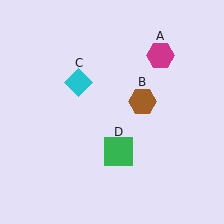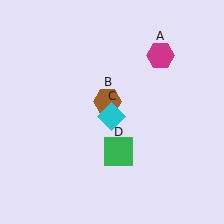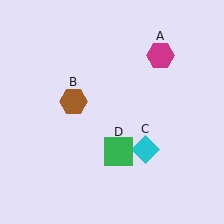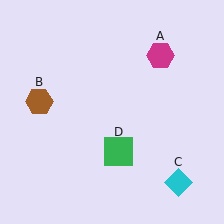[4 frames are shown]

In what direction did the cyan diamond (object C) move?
The cyan diamond (object C) moved down and to the right.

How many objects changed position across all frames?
2 objects changed position: brown hexagon (object B), cyan diamond (object C).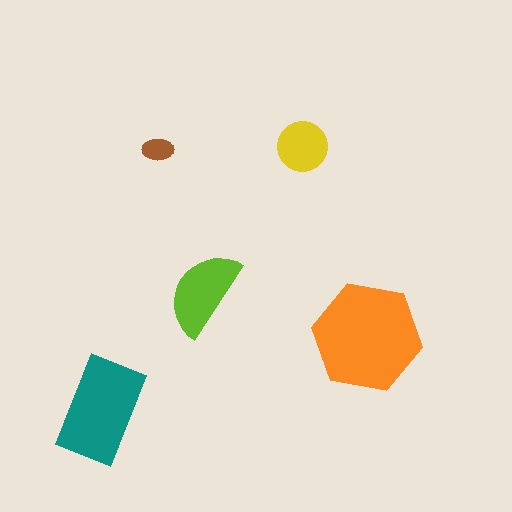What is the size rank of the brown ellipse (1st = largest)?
5th.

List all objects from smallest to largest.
The brown ellipse, the yellow circle, the lime semicircle, the teal rectangle, the orange hexagon.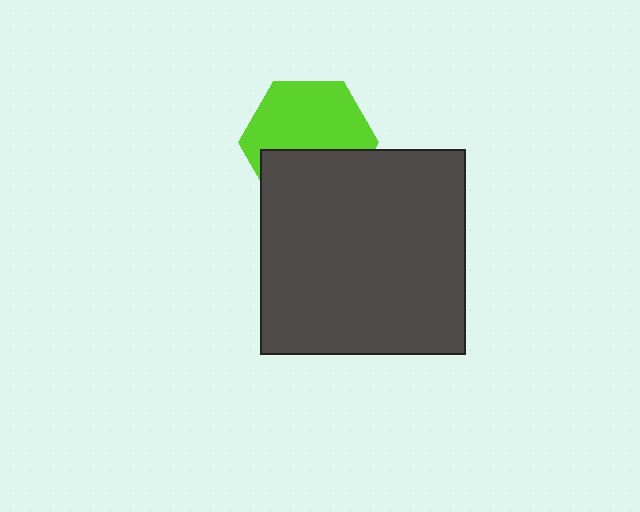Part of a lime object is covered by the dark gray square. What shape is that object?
It is a hexagon.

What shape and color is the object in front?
The object in front is a dark gray square.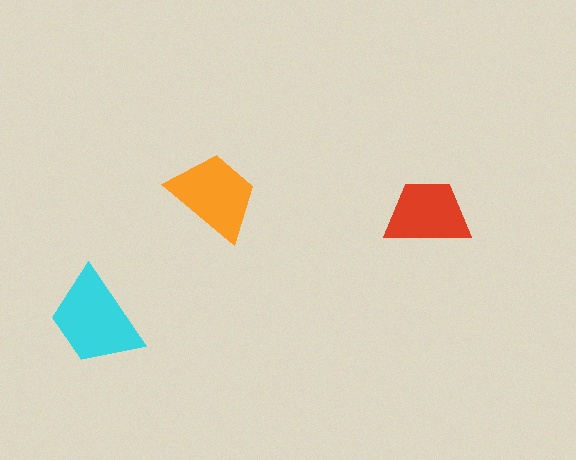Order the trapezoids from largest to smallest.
the cyan one, the orange one, the red one.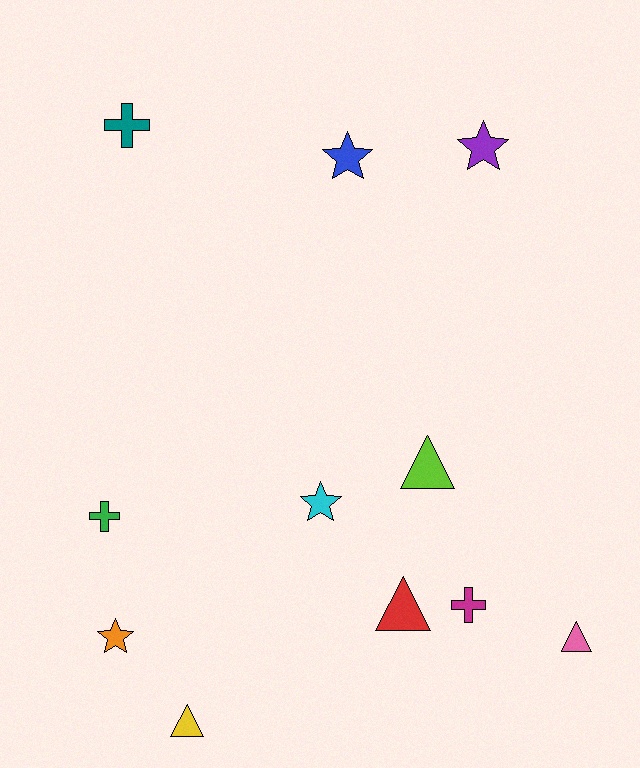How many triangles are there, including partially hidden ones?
There are 4 triangles.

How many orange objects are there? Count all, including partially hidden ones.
There is 1 orange object.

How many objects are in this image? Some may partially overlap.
There are 11 objects.